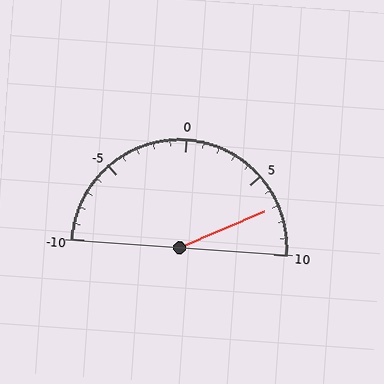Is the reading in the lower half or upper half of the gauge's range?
The reading is in the upper half of the range (-10 to 10).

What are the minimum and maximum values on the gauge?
The gauge ranges from -10 to 10.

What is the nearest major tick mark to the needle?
The nearest major tick mark is 5.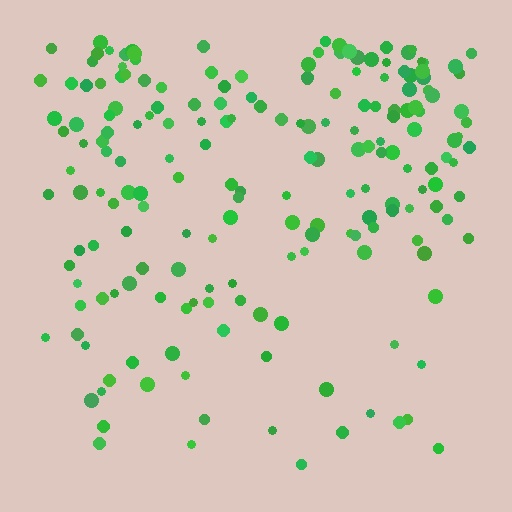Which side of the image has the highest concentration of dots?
The top.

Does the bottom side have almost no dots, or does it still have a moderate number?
Still a moderate number, just noticeably fewer than the top.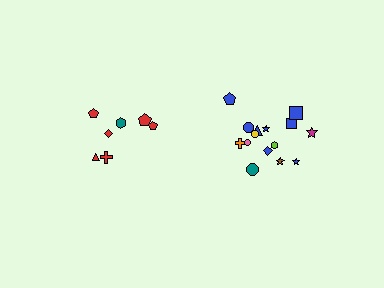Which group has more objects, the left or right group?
The right group.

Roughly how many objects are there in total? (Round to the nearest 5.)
Roughly 20 objects in total.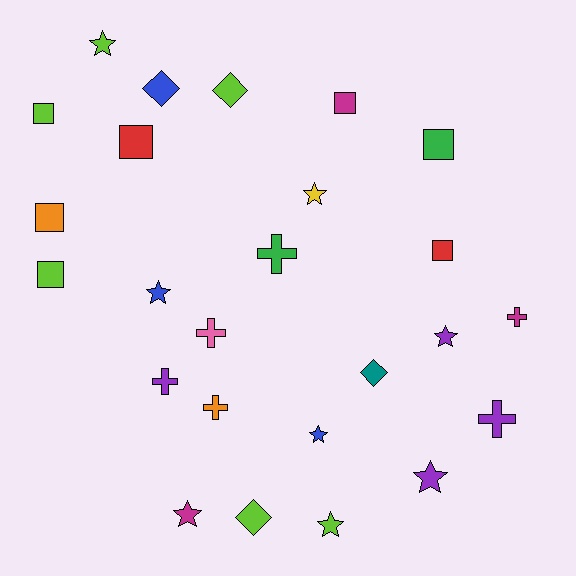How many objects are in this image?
There are 25 objects.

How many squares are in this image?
There are 7 squares.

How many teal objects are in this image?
There is 1 teal object.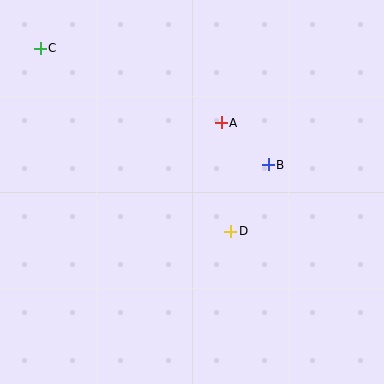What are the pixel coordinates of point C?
Point C is at (40, 48).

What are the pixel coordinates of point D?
Point D is at (231, 231).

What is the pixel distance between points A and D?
The distance between A and D is 109 pixels.